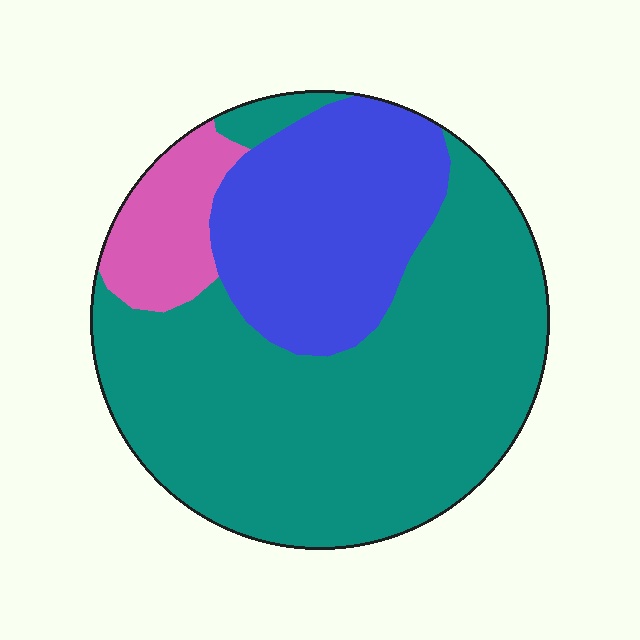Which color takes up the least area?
Pink, at roughly 10%.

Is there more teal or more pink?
Teal.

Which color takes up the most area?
Teal, at roughly 65%.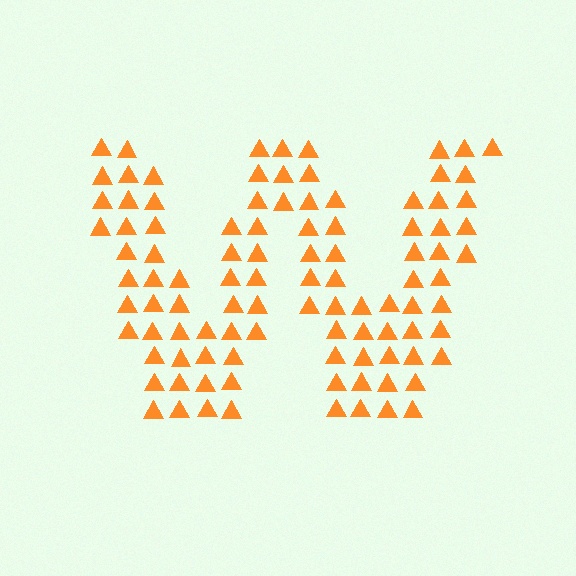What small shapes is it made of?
It is made of small triangles.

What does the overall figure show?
The overall figure shows the letter W.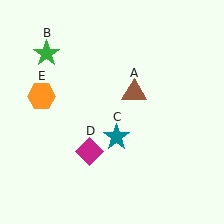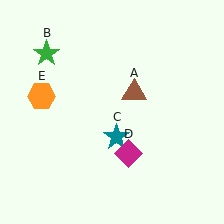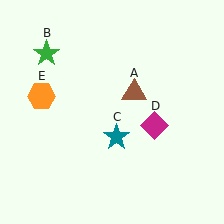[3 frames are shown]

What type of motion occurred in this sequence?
The magenta diamond (object D) rotated counterclockwise around the center of the scene.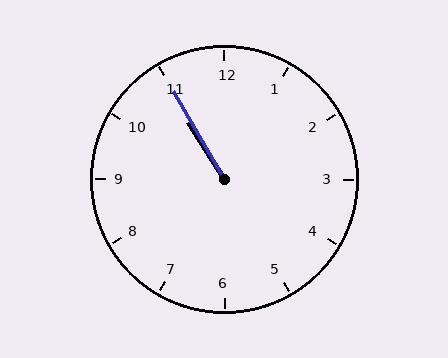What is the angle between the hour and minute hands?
Approximately 2 degrees.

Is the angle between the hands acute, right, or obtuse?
It is acute.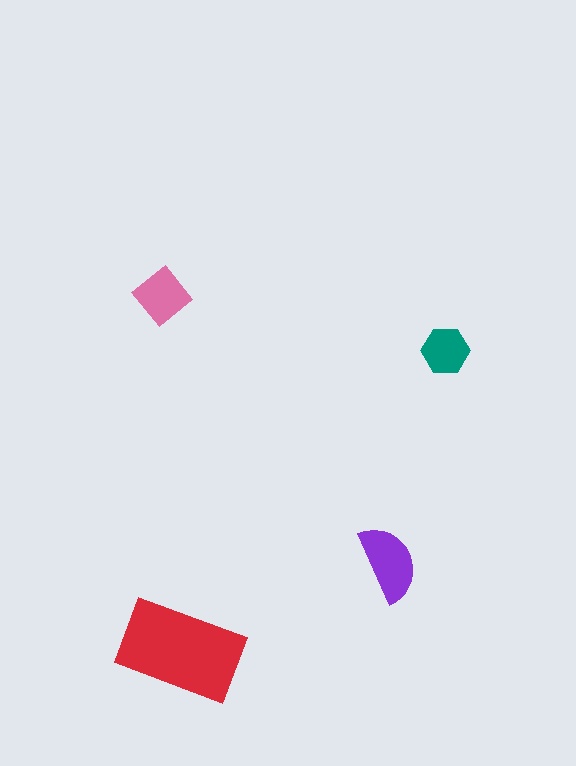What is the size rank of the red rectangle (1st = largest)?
1st.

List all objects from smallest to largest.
The teal hexagon, the pink diamond, the purple semicircle, the red rectangle.